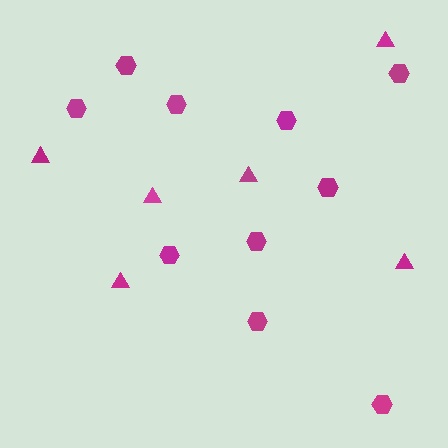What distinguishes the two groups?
There are 2 groups: one group of triangles (6) and one group of hexagons (10).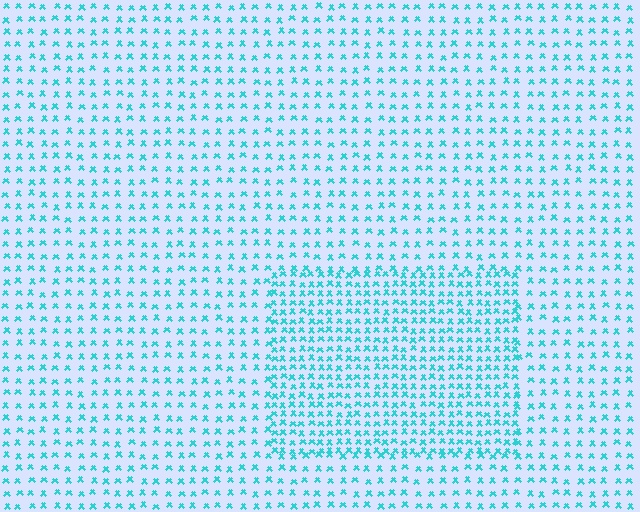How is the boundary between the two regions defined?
The boundary is defined by a change in element density (approximately 1.8x ratio). All elements are the same color, size, and shape.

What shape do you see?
I see a rectangle.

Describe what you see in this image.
The image contains small cyan elements arranged at two different densities. A rectangle-shaped region is visible where the elements are more densely packed than the surrounding area.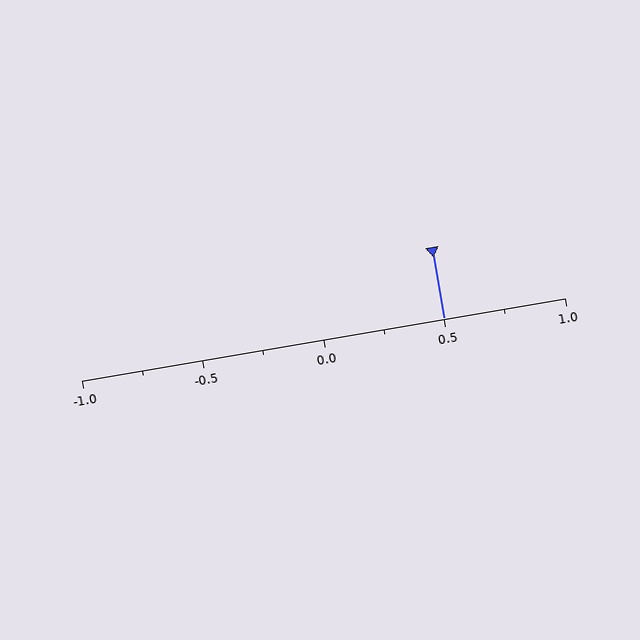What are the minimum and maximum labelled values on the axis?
The axis runs from -1.0 to 1.0.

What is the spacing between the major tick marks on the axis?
The major ticks are spaced 0.5 apart.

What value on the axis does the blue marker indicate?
The marker indicates approximately 0.5.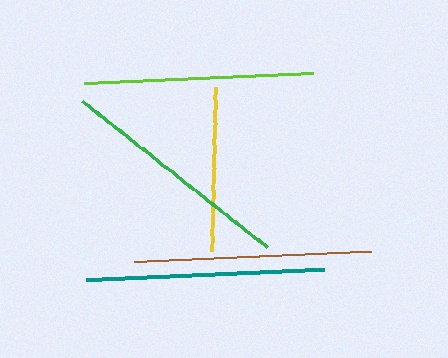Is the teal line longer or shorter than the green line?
The teal line is longer than the green line.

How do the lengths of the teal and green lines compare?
The teal and green lines are approximately the same length.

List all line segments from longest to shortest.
From longest to shortest: brown, teal, green, lime, yellow.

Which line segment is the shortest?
The yellow line is the shortest at approximately 164 pixels.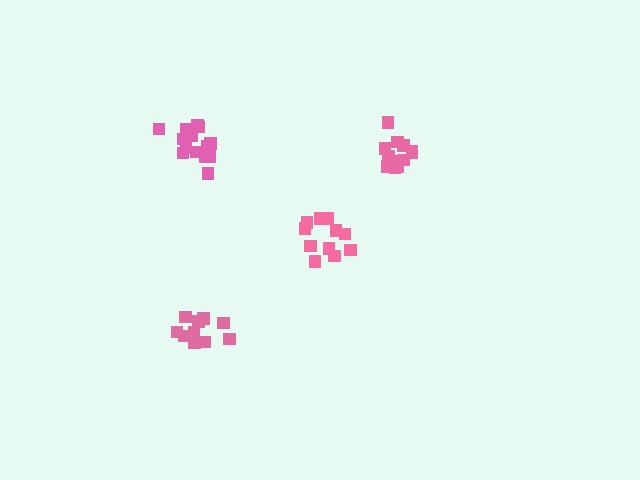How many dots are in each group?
Group 1: 13 dots, Group 2: 12 dots, Group 3: 10 dots, Group 4: 14 dots (49 total).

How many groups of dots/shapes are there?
There are 4 groups.